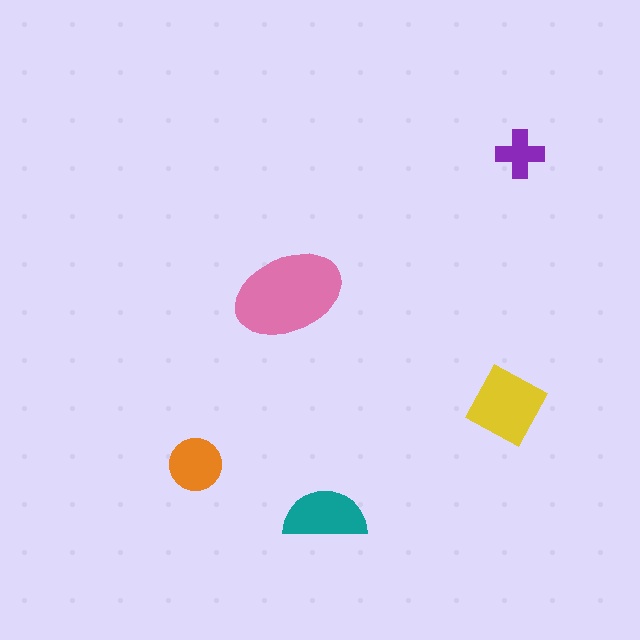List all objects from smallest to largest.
The purple cross, the orange circle, the teal semicircle, the yellow square, the pink ellipse.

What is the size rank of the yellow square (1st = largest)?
2nd.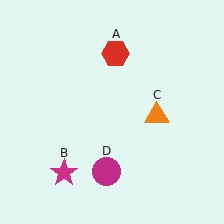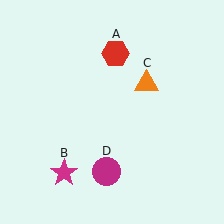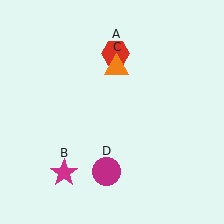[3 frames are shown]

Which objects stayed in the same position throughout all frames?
Red hexagon (object A) and magenta star (object B) and magenta circle (object D) remained stationary.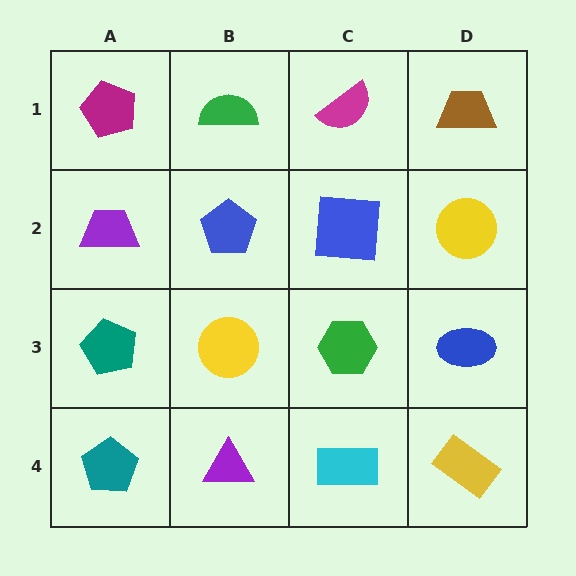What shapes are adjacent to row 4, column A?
A teal pentagon (row 3, column A), a purple triangle (row 4, column B).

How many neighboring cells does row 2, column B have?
4.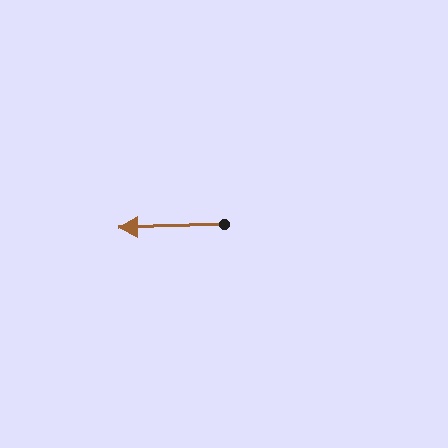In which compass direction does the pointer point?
West.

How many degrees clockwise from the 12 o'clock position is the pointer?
Approximately 268 degrees.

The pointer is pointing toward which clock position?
Roughly 9 o'clock.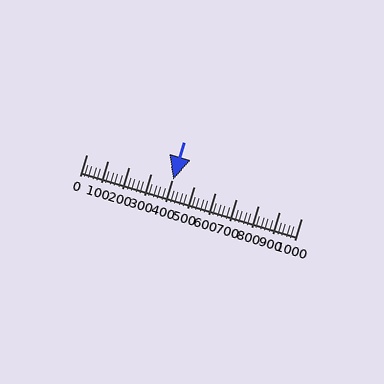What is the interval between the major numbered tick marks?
The major tick marks are spaced 100 units apart.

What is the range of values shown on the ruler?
The ruler shows values from 0 to 1000.